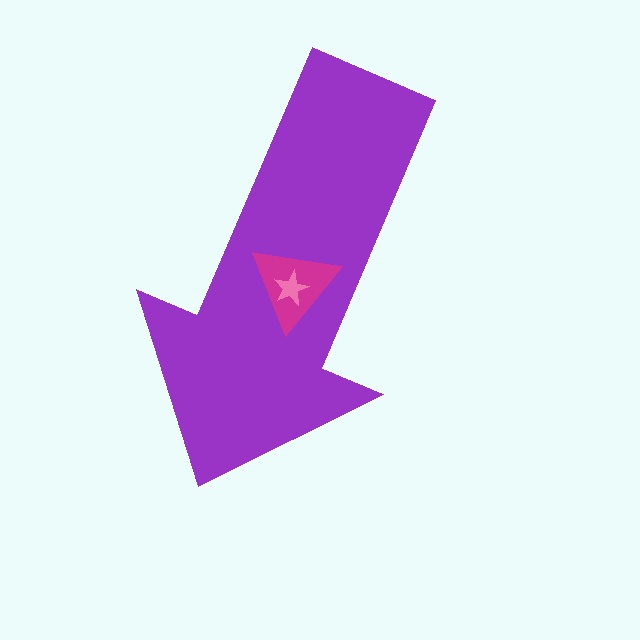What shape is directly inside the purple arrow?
The magenta triangle.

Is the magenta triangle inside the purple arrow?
Yes.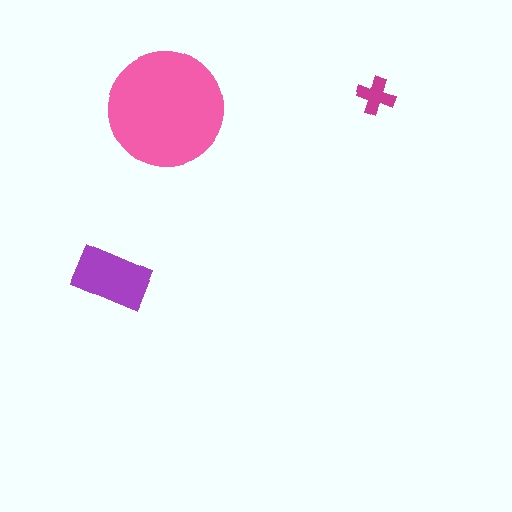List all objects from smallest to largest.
The magenta cross, the purple rectangle, the pink circle.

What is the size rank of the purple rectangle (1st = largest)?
2nd.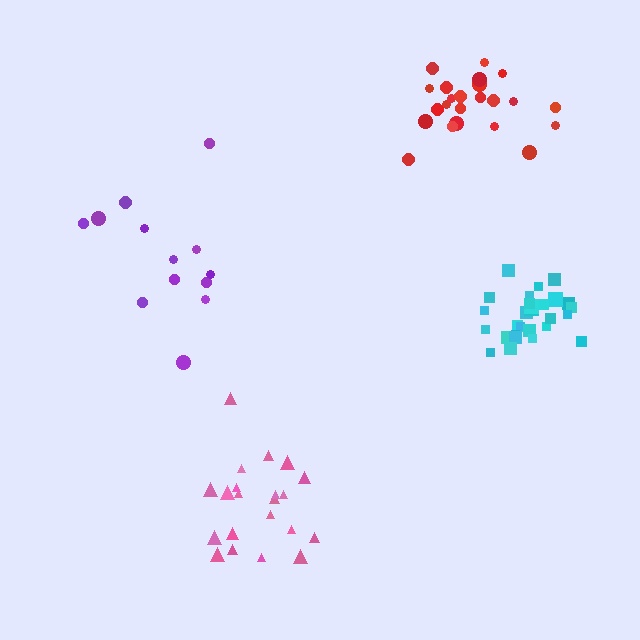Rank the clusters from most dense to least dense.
cyan, red, pink, purple.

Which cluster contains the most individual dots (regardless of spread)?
Cyan (29).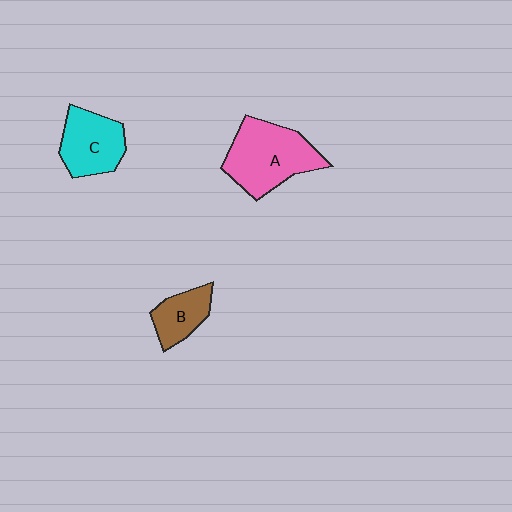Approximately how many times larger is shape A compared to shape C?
Approximately 1.4 times.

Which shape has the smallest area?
Shape B (brown).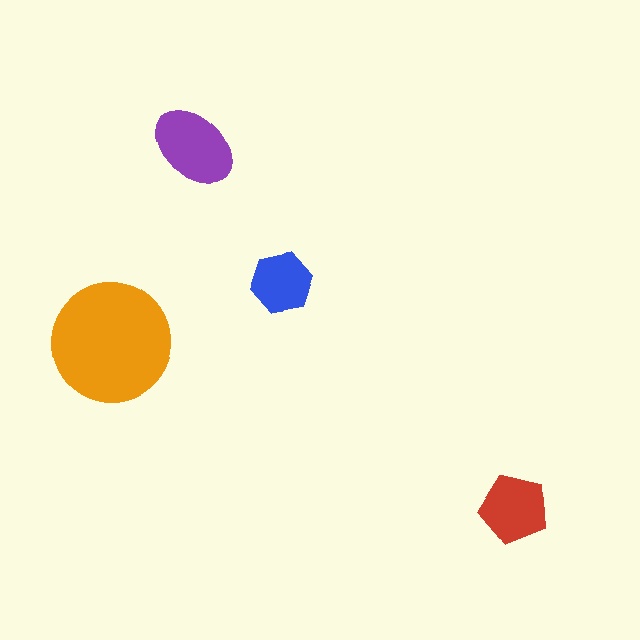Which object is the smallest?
The blue hexagon.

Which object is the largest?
The orange circle.